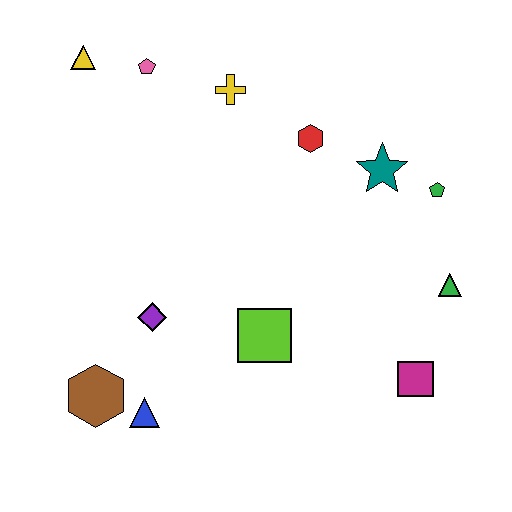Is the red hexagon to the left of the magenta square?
Yes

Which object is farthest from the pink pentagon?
The magenta square is farthest from the pink pentagon.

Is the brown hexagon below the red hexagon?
Yes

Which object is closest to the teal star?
The green pentagon is closest to the teal star.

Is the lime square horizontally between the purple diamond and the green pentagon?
Yes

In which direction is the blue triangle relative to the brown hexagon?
The blue triangle is to the right of the brown hexagon.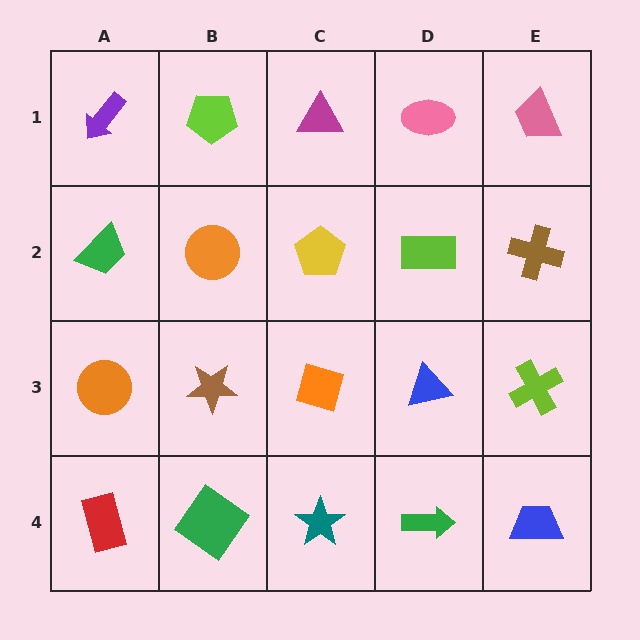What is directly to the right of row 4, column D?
A blue trapezoid.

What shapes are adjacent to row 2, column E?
A pink trapezoid (row 1, column E), a lime cross (row 3, column E), a lime rectangle (row 2, column D).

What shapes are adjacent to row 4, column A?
An orange circle (row 3, column A), a green diamond (row 4, column B).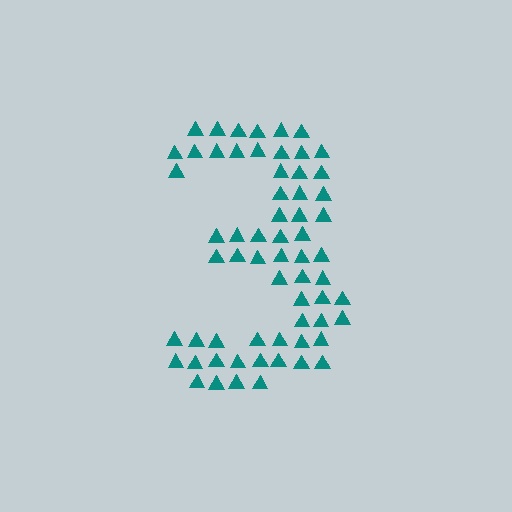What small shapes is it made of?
It is made of small triangles.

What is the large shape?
The large shape is the digit 3.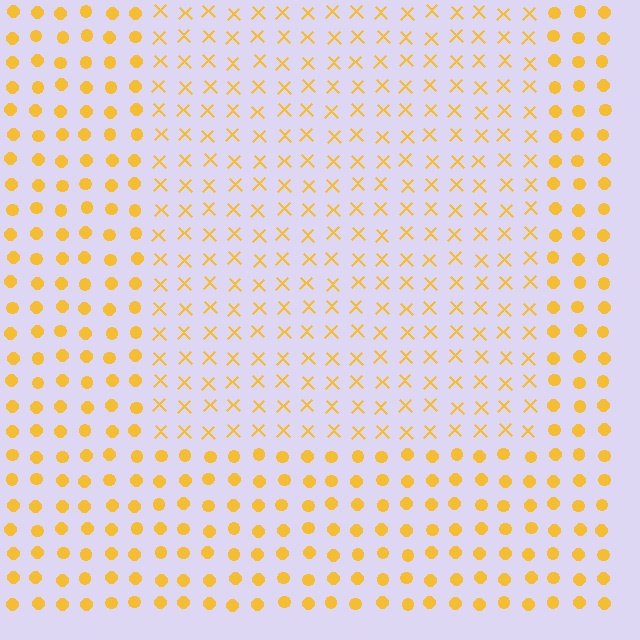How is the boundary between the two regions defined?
The boundary is defined by a change in element shape: X marks inside vs. circles outside. All elements share the same color and spacing.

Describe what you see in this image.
The image is filled with small yellow elements arranged in a uniform grid. A rectangle-shaped region contains X marks, while the surrounding area contains circles. The boundary is defined purely by the change in element shape.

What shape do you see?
I see a rectangle.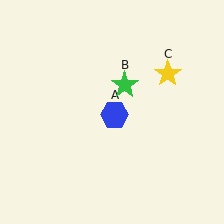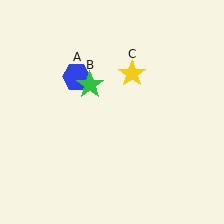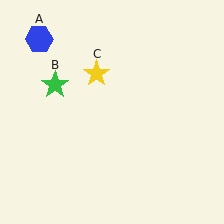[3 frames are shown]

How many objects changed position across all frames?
3 objects changed position: blue hexagon (object A), green star (object B), yellow star (object C).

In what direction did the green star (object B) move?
The green star (object B) moved left.